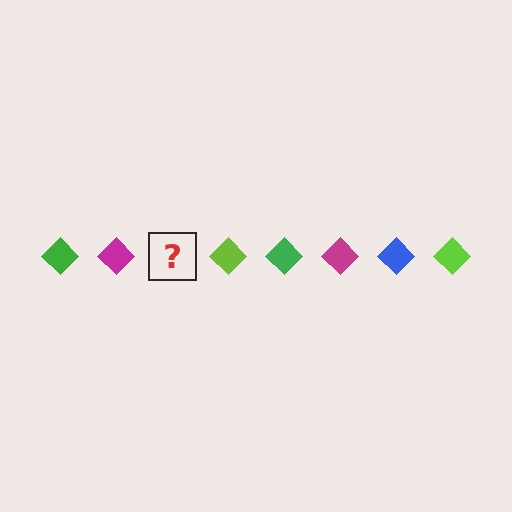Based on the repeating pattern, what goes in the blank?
The blank should be a blue diamond.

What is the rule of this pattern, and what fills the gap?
The rule is that the pattern cycles through green, magenta, blue, lime diamonds. The gap should be filled with a blue diamond.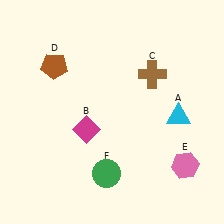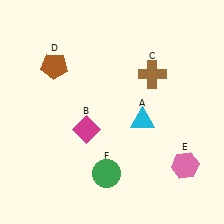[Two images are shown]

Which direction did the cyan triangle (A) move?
The cyan triangle (A) moved left.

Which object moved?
The cyan triangle (A) moved left.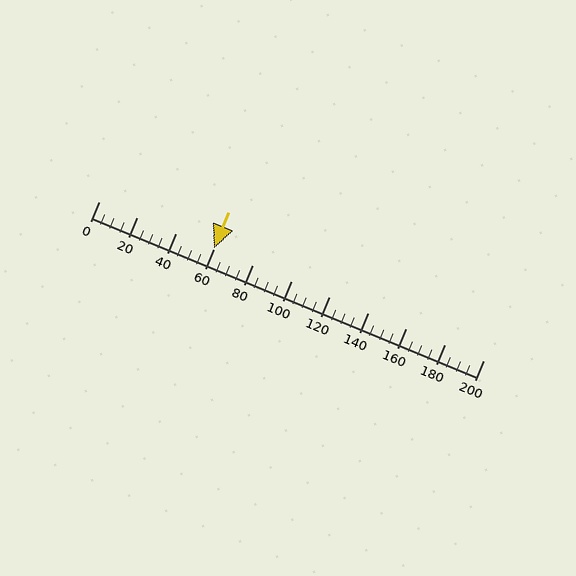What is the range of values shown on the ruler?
The ruler shows values from 0 to 200.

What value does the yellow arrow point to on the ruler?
The yellow arrow points to approximately 60.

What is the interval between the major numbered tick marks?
The major tick marks are spaced 20 units apart.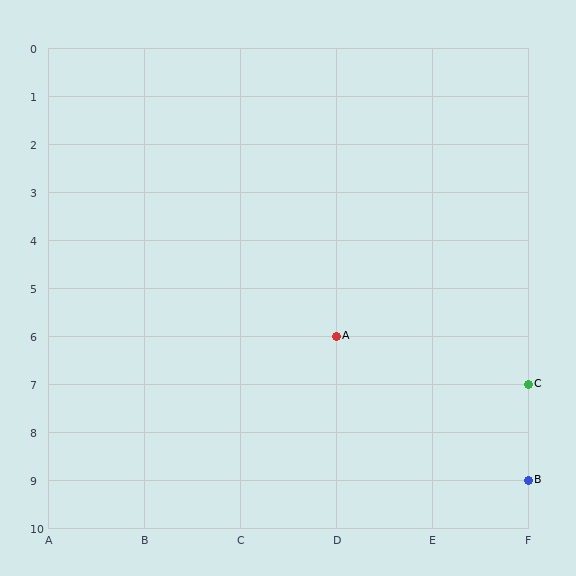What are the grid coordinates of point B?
Point B is at grid coordinates (F, 9).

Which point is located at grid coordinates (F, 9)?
Point B is at (F, 9).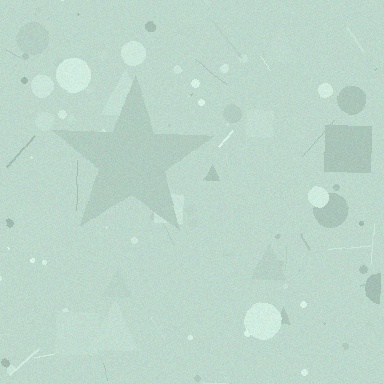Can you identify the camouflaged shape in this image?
The camouflaged shape is a star.